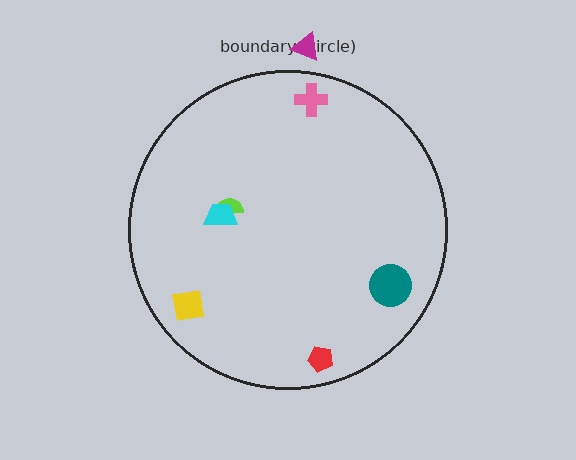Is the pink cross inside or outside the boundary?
Inside.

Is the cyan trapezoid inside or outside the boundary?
Inside.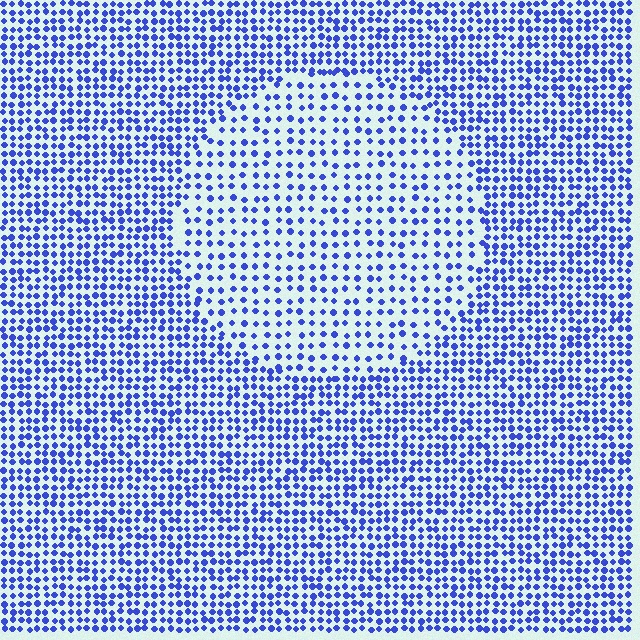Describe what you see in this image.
The image contains small blue elements arranged at two different densities. A circle-shaped region is visible where the elements are less densely packed than the surrounding area.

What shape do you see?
I see a circle.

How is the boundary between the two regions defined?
The boundary is defined by a change in element density (approximately 1.9x ratio). All elements are the same color, size, and shape.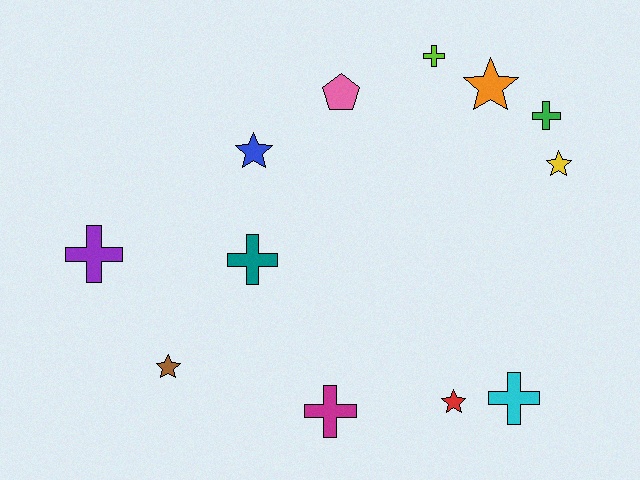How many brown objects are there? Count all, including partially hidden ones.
There is 1 brown object.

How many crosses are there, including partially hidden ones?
There are 6 crosses.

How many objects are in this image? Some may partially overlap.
There are 12 objects.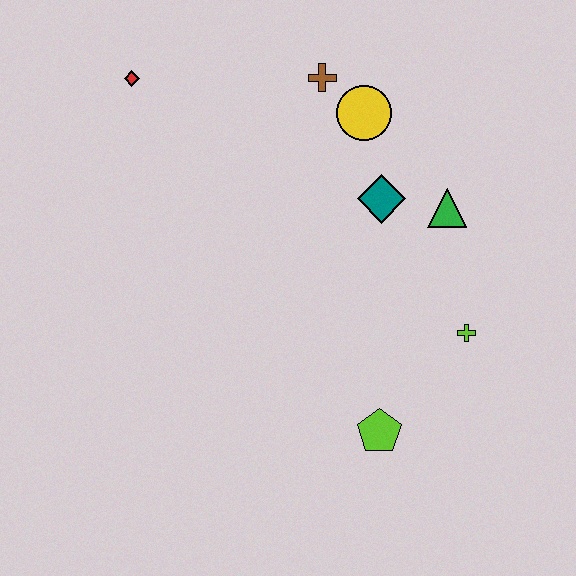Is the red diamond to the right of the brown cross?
No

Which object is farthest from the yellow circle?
The lime pentagon is farthest from the yellow circle.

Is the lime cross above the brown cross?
No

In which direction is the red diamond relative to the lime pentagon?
The red diamond is above the lime pentagon.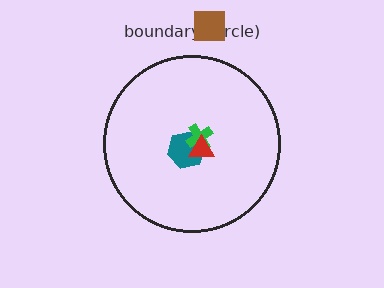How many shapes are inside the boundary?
3 inside, 1 outside.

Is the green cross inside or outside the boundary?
Inside.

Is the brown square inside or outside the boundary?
Outside.